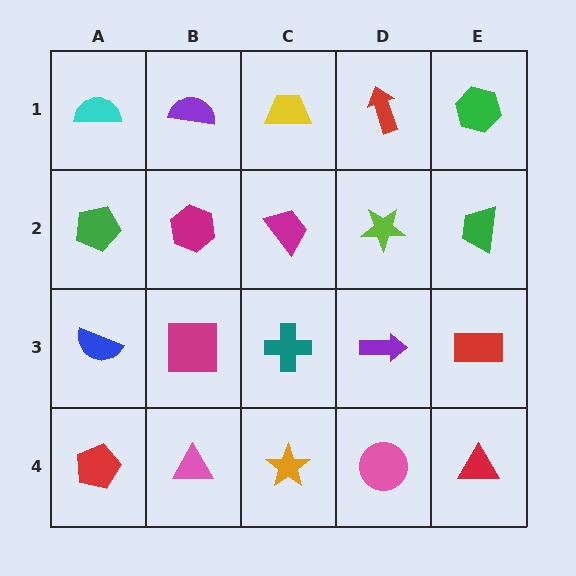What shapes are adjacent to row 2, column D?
A red arrow (row 1, column D), a purple arrow (row 3, column D), a magenta trapezoid (row 2, column C), a green trapezoid (row 2, column E).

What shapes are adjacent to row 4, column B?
A magenta square (row 3, column B), a red pentagon (row 4, column A), an orange star (row 4, column C).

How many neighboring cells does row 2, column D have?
4.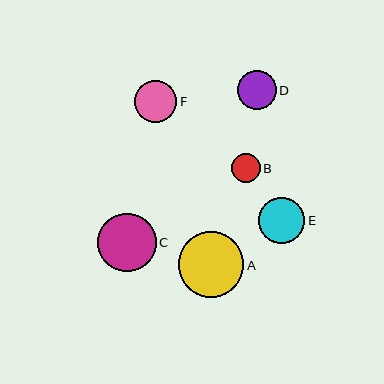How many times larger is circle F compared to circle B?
Circle F is approximately 1.5 times the size of circle B.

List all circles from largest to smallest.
From largest to smallest: A, C, E, F, D, B.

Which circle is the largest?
Circle A is the largest with a size of approximately 65 pixels.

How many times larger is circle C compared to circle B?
Circle C is approximately 2.0 times the size of circle B.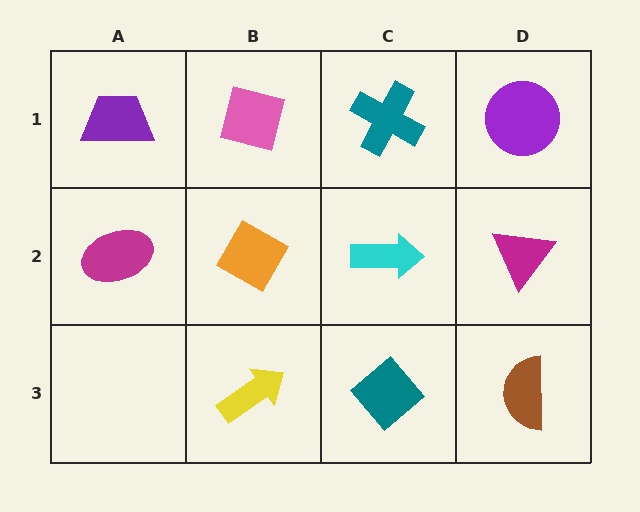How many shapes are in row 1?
4 shapes.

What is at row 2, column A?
A magenta ellipse.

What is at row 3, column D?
A brown semicircle.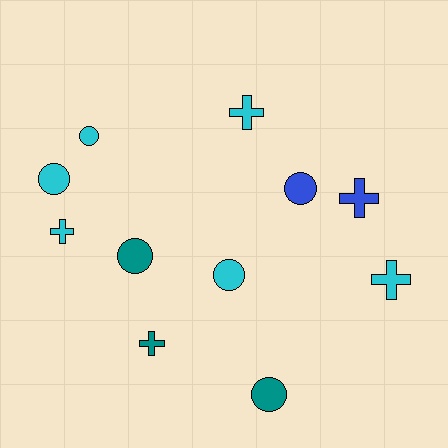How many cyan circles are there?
There are 3 cyan circles.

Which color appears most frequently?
Cyan, with 6 objects.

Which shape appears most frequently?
Circle, with 6 objects.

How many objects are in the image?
There are 11 objects.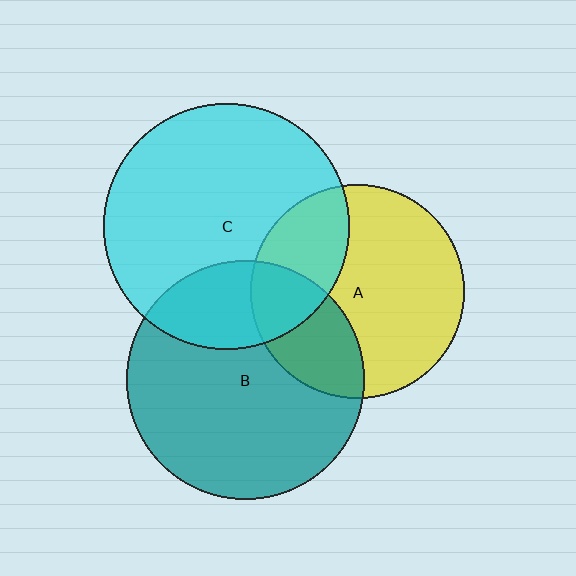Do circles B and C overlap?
Yes.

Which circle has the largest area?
Circle C (cyan).